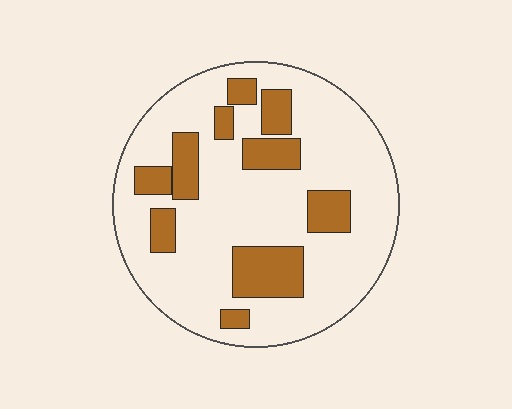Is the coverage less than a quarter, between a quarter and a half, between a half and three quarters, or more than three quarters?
Less than a quarter.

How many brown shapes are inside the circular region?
10.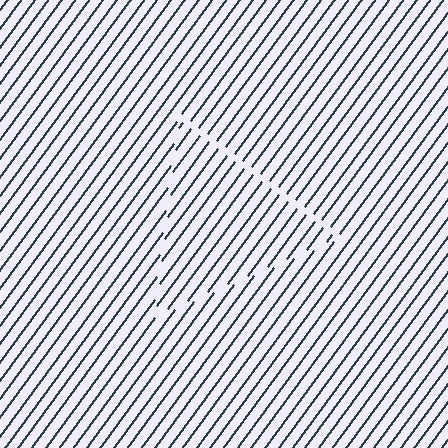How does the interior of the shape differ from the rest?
The interior of the shape contains the same grating, shifted by half a period — the contour is defined by the phase discontinuity where line-ends from the inner and outer gratings abut.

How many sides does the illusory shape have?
3 sides — the line-ends trace a triangle.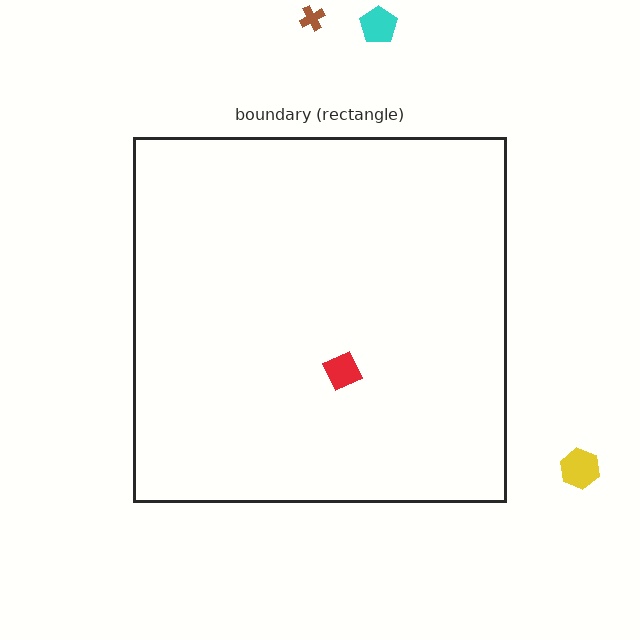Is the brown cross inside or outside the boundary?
Outside.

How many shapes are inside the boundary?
1 inside, 3 outside.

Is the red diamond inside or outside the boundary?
Inside.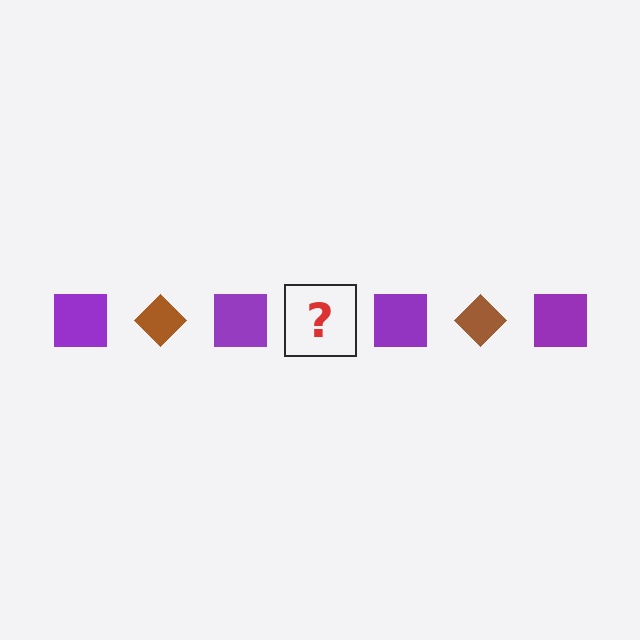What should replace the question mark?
The question mark should be replaced with a brown diamond.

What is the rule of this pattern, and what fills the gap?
The rule is that the pattern alternates between purple square and brown diamond. The gap should be filled with a brown diamond.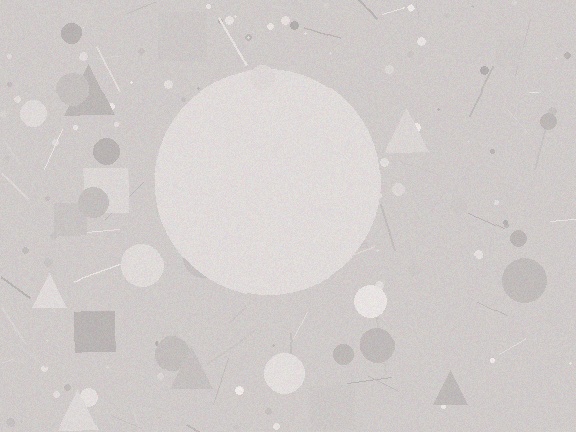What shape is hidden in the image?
A circle is hidden in the image.